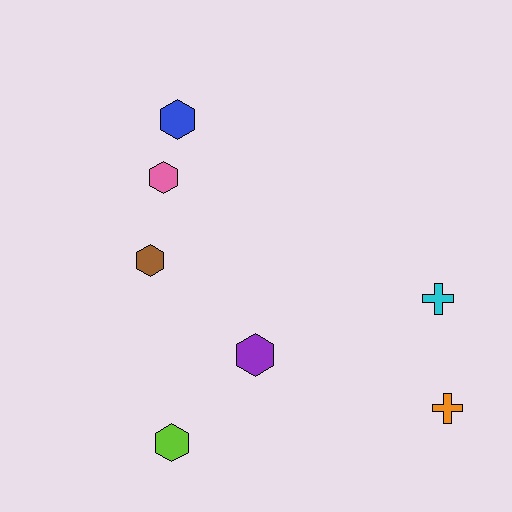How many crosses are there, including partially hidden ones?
There are 2 crosses.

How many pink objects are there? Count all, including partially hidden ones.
There is 1 pink object.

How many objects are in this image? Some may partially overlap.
There are 7 objects.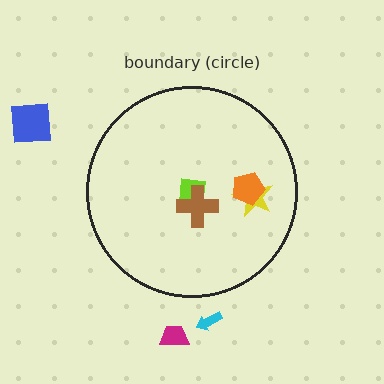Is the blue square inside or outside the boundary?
Outside.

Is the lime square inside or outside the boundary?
Inside.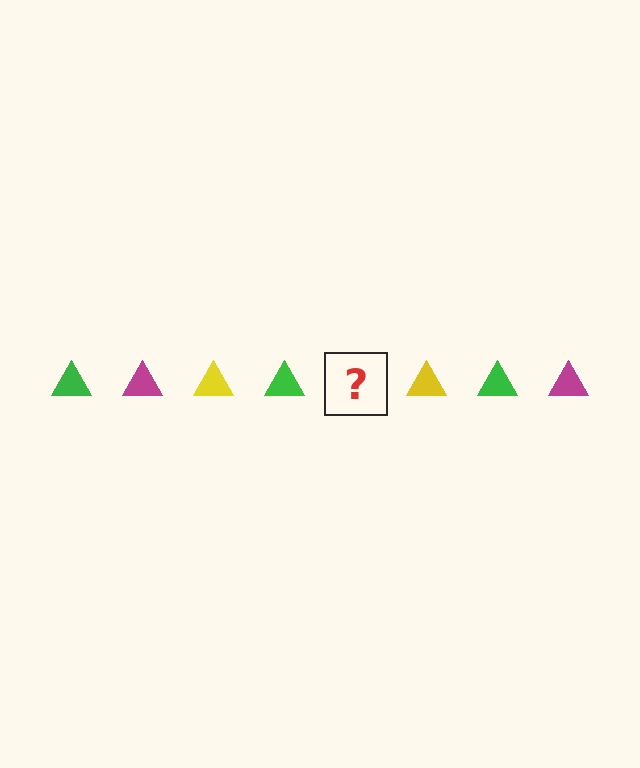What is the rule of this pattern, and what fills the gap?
The rule is that the pattern cycles through green, magenta, yellow triangles. The gap should be filled with a magenta triangle.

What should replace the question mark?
The question mark should be replaced with a magenta triangle.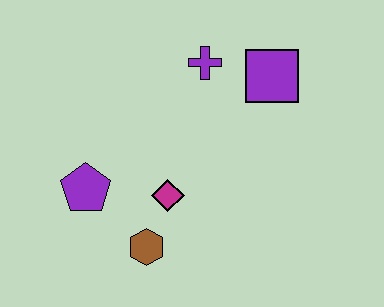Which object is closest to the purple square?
The purple cross is closest to the purple square.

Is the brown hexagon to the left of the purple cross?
Yes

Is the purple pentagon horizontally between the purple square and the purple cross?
No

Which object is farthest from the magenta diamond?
The purple square is farthest from the magenta diamond.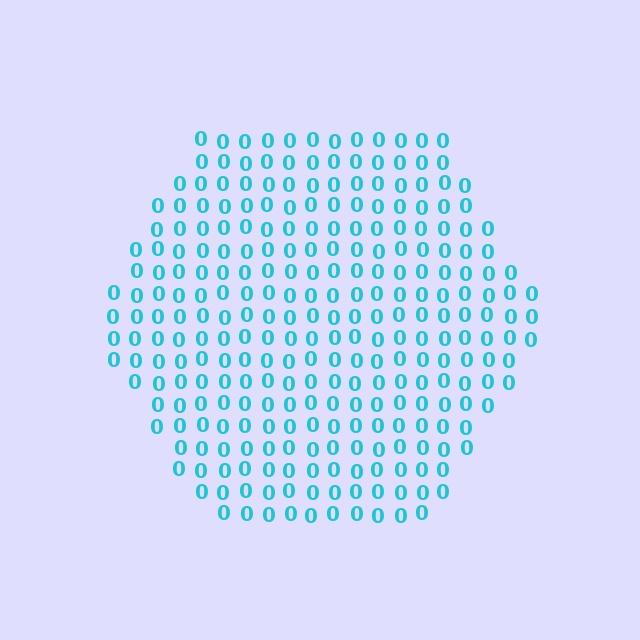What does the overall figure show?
The overall figure shows a hexagon.